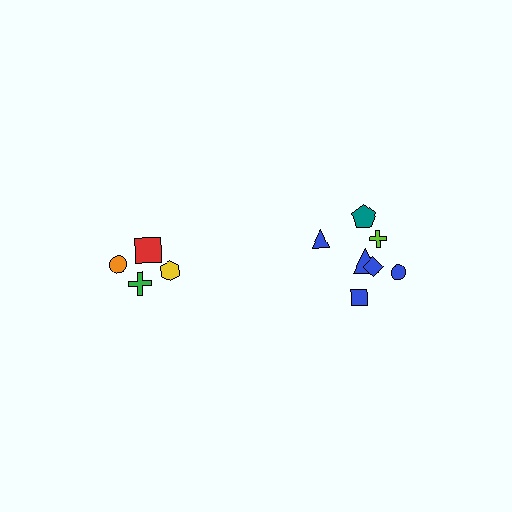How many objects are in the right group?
There are 7 objects.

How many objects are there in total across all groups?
There are 11 objects.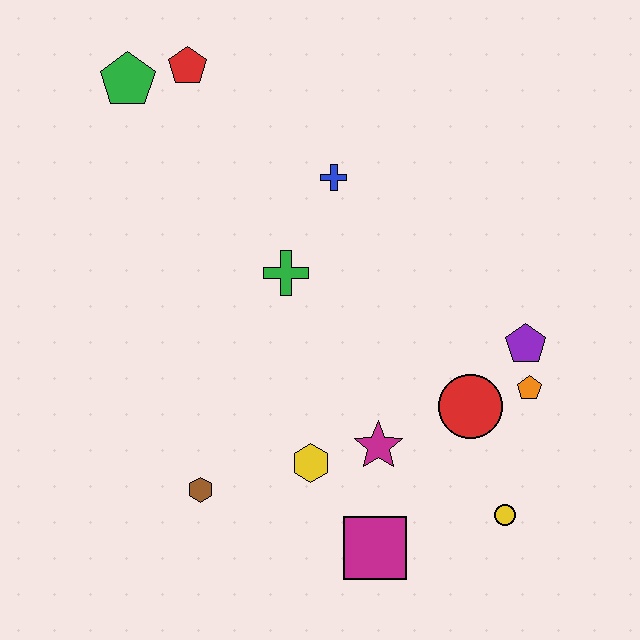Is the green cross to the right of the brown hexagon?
Yes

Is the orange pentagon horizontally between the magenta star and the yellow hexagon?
No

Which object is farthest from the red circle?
The green pentagon is farthest from the red circle.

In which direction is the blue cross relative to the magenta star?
The blue cross is above the magenta star.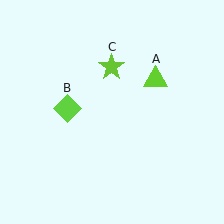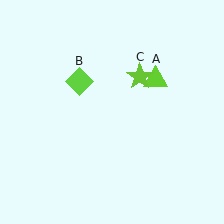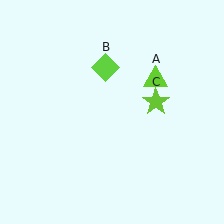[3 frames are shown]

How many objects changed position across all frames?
2 objects changed position: lime diamond (object B), lime star (object C).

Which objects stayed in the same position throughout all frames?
Lime triangle (object A) remained stationary.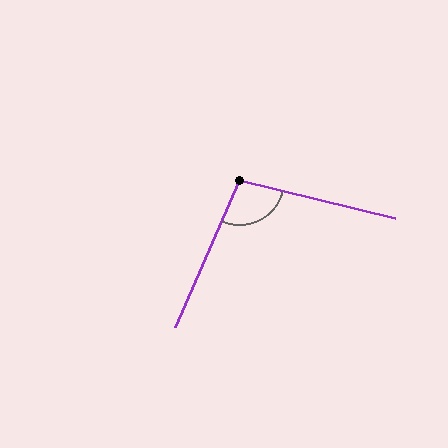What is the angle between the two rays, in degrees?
Approximately 100 degrees.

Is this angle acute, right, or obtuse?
It is obtuse.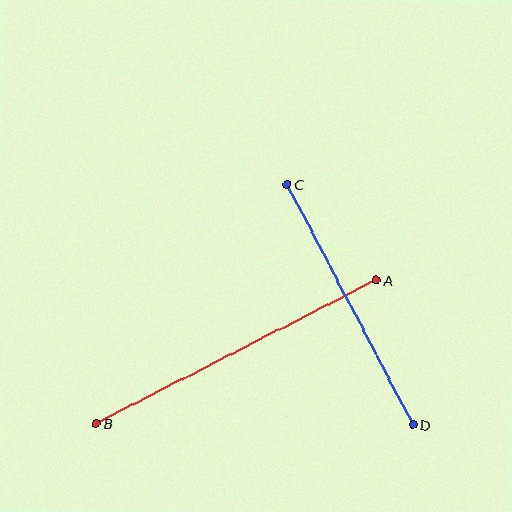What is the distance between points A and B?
The distance is approximately 314 pixels.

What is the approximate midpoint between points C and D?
The midpoint is at approximately (350, 305) pixels.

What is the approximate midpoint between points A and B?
The midpoint is at approximately (236, 352) pixels.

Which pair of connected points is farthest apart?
Points A and B are farthest apart.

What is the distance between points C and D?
The distance is approximately 272 pixels.